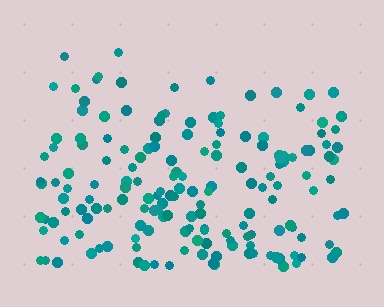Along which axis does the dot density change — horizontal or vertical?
Vertical.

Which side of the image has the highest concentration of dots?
The bottom.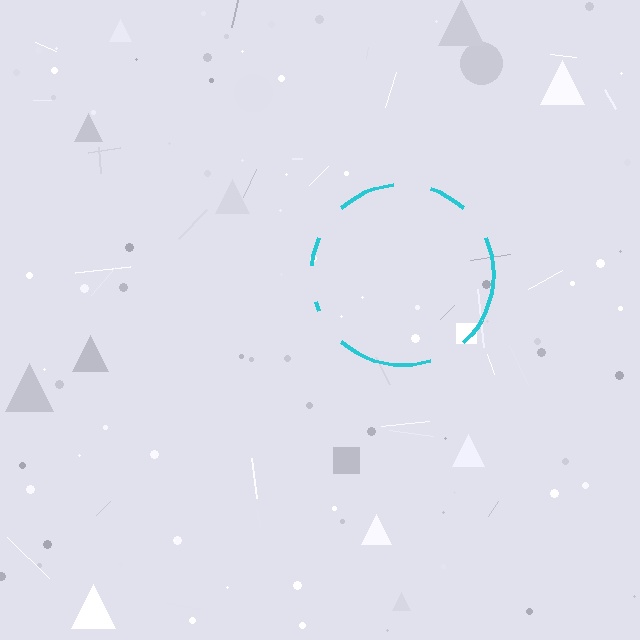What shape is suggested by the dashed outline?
The dashed outline suggests a circle.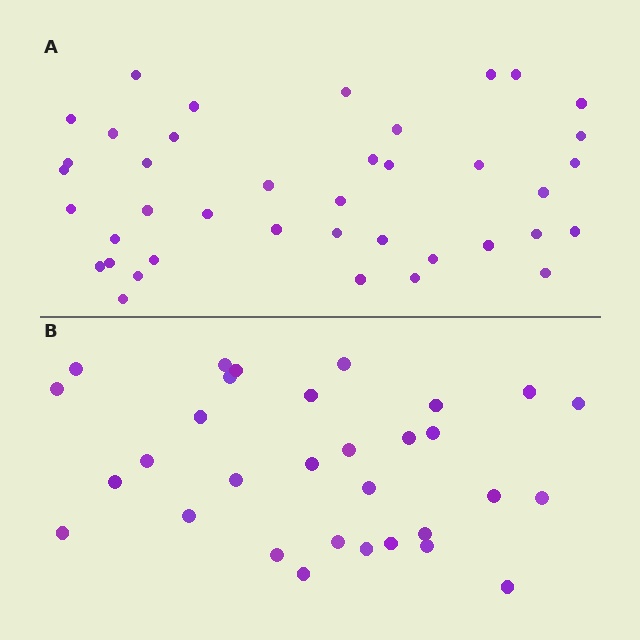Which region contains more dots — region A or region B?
Region A (the top region) has more dots.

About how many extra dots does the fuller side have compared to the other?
Region A has roughly 8 or so more dots than region B.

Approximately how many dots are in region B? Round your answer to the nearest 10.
About 30 dots. (The exact count is 31, which rounds to 30.)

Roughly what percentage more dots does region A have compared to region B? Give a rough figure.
About 30% more.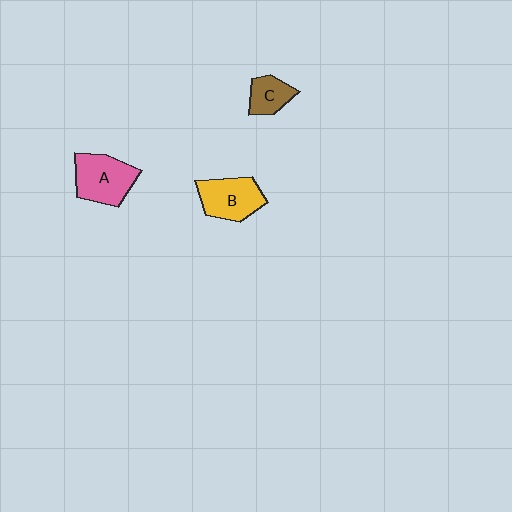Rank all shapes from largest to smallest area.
From largest to smallest: A (pink), B (yellow), C (brown).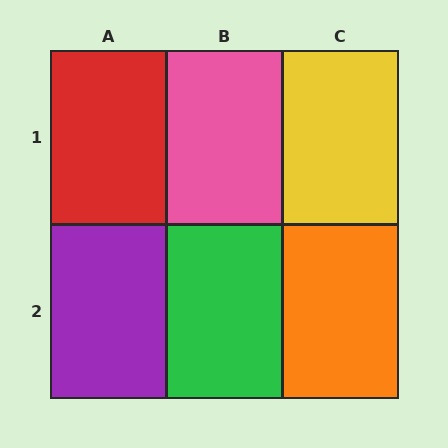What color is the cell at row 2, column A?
Purple.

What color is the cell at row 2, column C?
Orange.